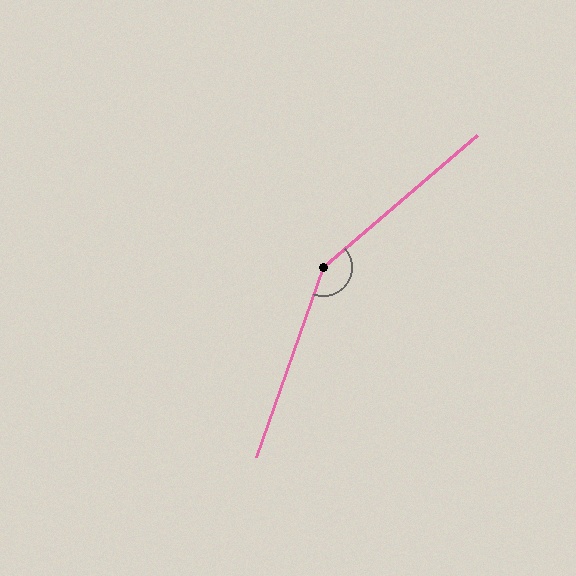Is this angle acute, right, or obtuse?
It is obtuse.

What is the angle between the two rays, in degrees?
Approximately 150 degrees.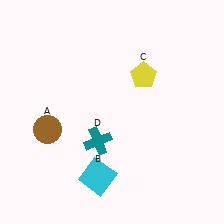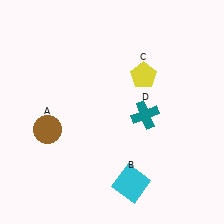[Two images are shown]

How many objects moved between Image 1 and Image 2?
2 objects moved between the two images.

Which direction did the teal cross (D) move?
The teal cross (D) moved right.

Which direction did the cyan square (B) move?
The cyan square (B) moved right.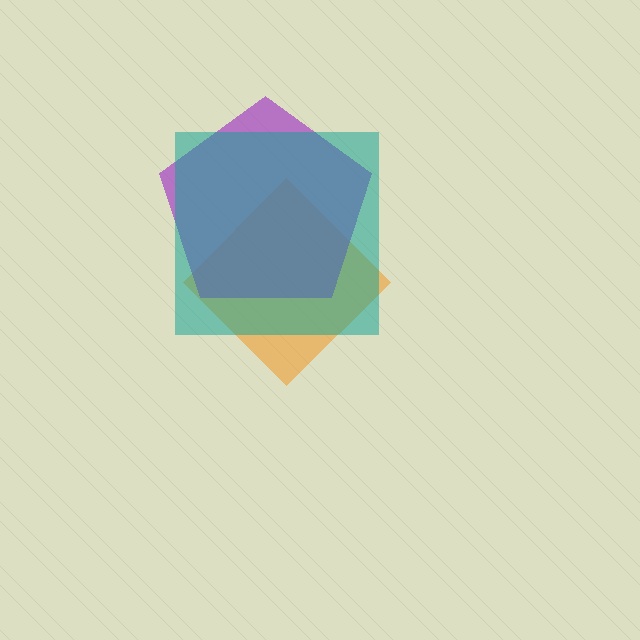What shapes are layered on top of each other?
The layered shapes are: an orange diamond, a purple pentagon, a teal square.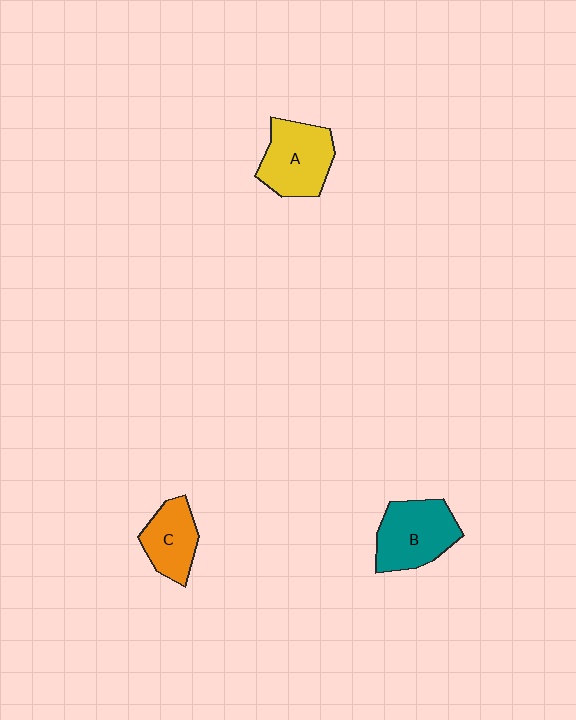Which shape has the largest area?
Shape B (teal).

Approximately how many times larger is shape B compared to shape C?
Approximately 1.4 times.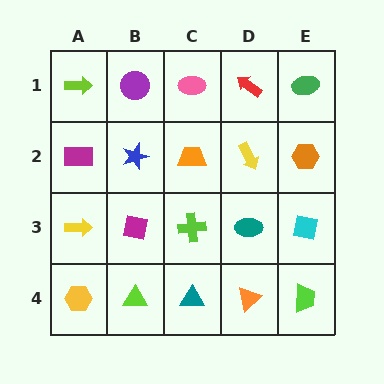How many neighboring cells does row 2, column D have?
4.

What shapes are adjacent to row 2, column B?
A purple circle (row 1, column B), a magenta square (row 3, column B), a magenta rectangle (row 2, column A), an orange trapezoid (row 2, column C).